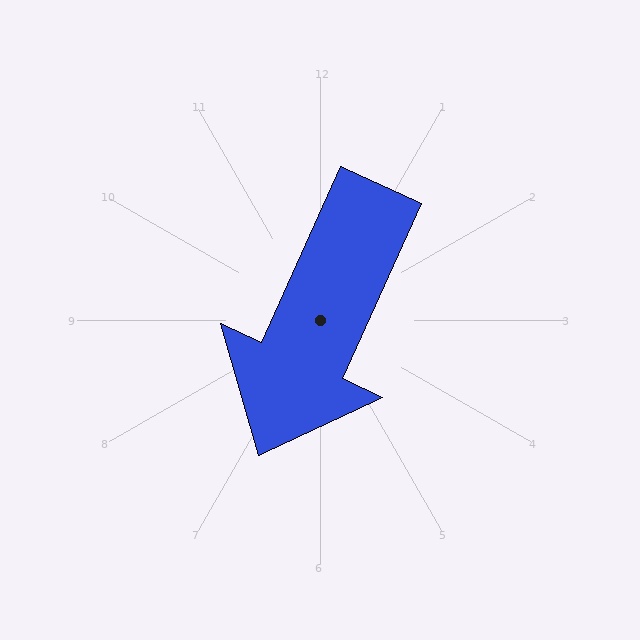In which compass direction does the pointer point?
Southwest.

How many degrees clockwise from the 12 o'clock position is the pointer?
Approximately 204 degrees.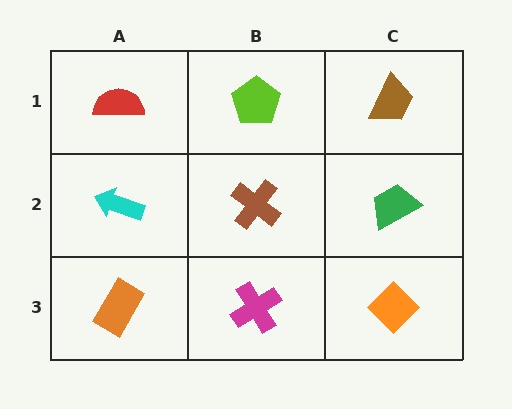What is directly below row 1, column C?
A green trapezoid.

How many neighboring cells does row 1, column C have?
2.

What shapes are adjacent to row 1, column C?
A green trapezoid (row 2, column C), a lime pentagon (row 1, column B).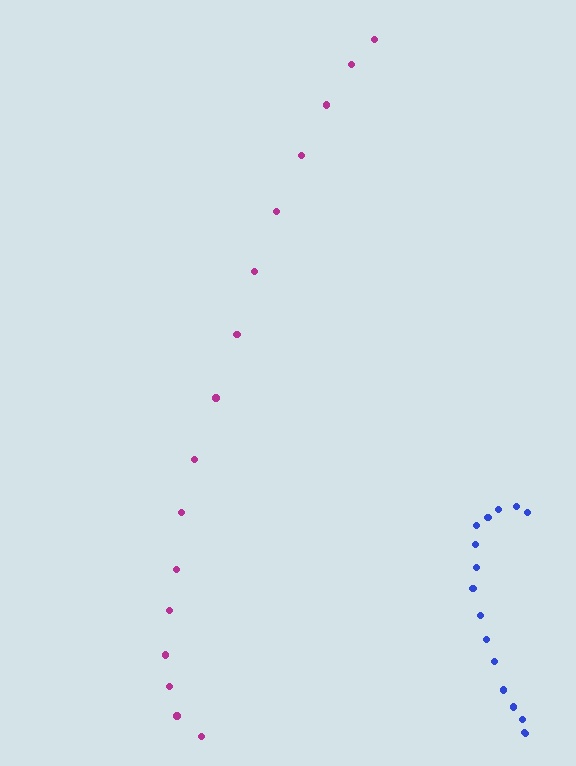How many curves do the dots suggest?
There are 2 distinct paths.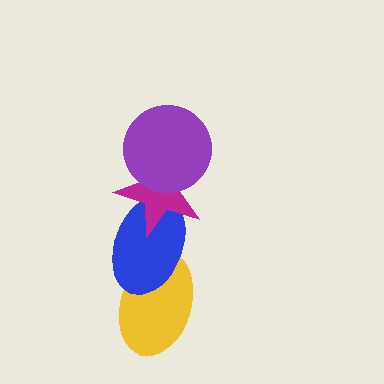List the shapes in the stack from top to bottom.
From top to bottom: the purple circle, the magenta star, the blue ellipse, the yellow ellipse.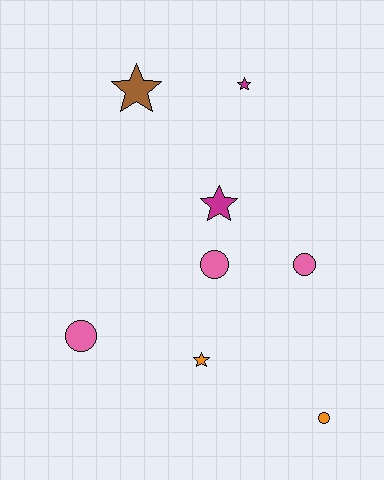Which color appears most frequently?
Pink, with 3 objects.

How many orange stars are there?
There is 1 orange star.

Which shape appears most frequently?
Star, with 4 objects.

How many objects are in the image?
There are 8 objects.